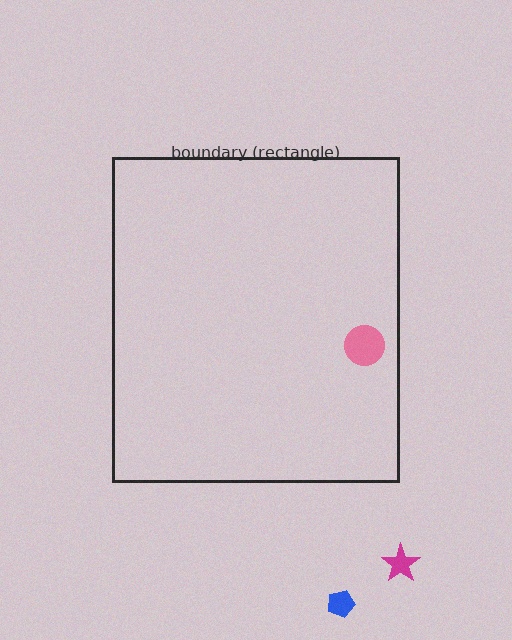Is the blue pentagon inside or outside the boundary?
Outside.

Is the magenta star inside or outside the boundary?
Outside.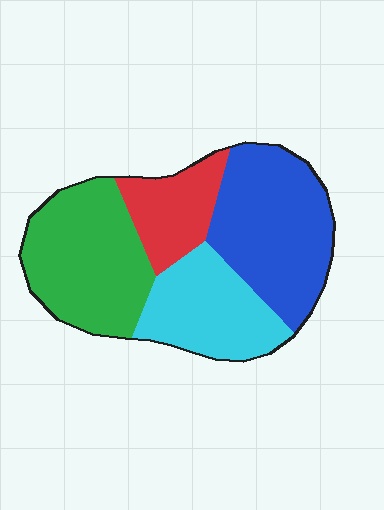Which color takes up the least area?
Red, at roughly 15%.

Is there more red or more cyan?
Cyan.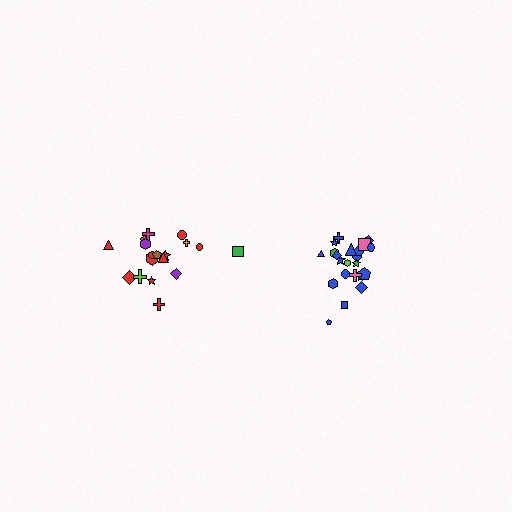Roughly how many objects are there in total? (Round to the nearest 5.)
Roughly 40 objects in total.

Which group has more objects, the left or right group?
The right group.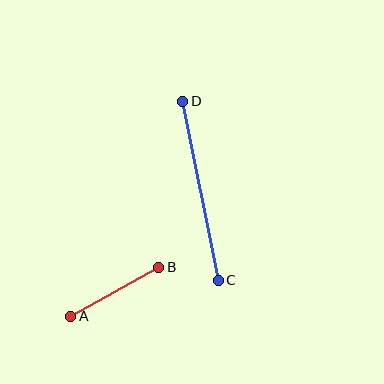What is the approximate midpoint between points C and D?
The midpoint is at approximately (201, 191) pixels.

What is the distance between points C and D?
The distance is approximately 182 pixels.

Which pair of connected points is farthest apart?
Points C and D are farthest apart.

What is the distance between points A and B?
The distance is approximately 101 pixels.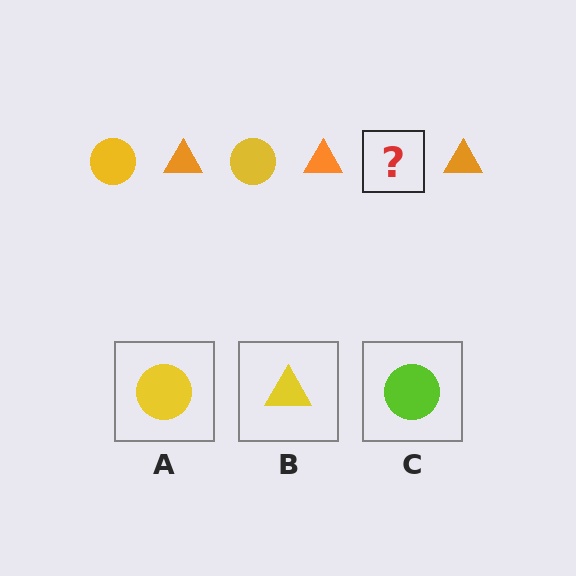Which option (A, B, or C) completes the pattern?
A.